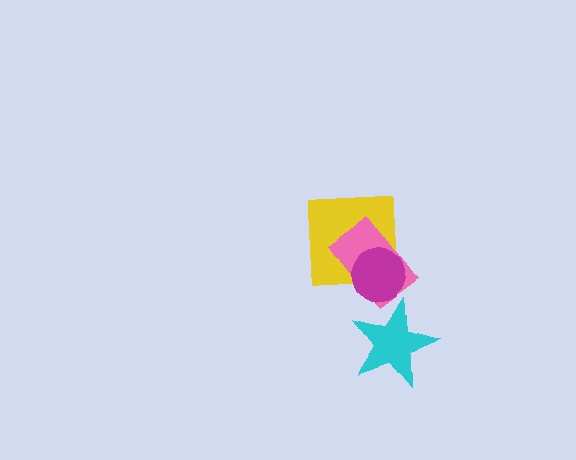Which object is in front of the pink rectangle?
The magenta circle is in front of the pink rectangle.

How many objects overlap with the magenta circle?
2 objects overlap with the magenta circle.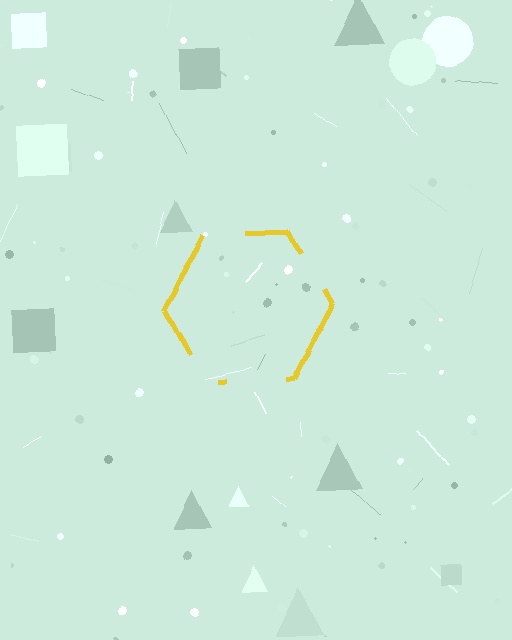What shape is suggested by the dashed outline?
The dashed outline suggests a hexagon.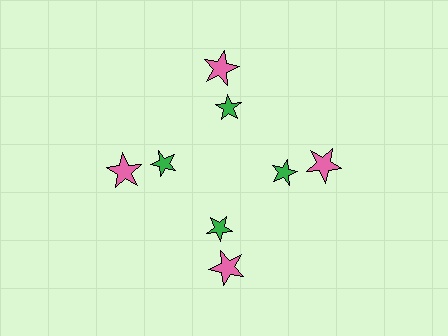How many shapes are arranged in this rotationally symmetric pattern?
There are 8 shapes, arranged in 4 groups of 2.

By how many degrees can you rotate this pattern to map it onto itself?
The pattern maps onto itself every 90 degrees of rotation.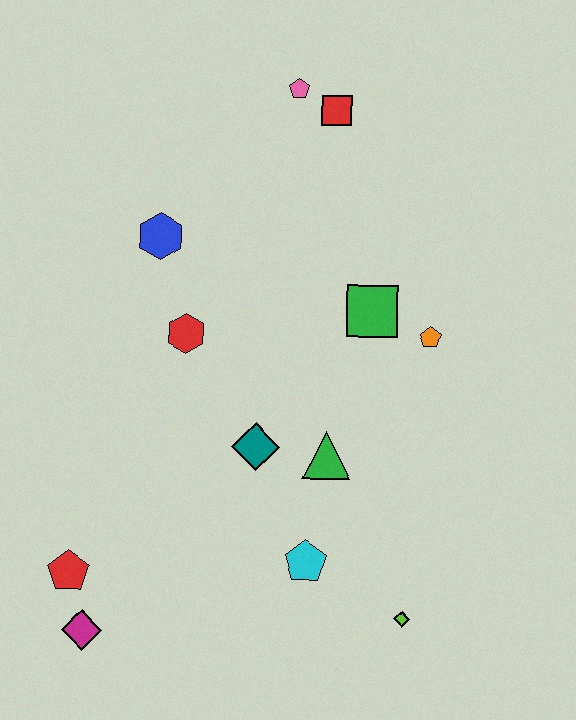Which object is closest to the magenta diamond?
The red pentagon is closest to the magenta diamond.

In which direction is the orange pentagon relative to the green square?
The orange pentagon is to the right of the green square.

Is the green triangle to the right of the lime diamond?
No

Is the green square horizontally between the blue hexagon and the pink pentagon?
No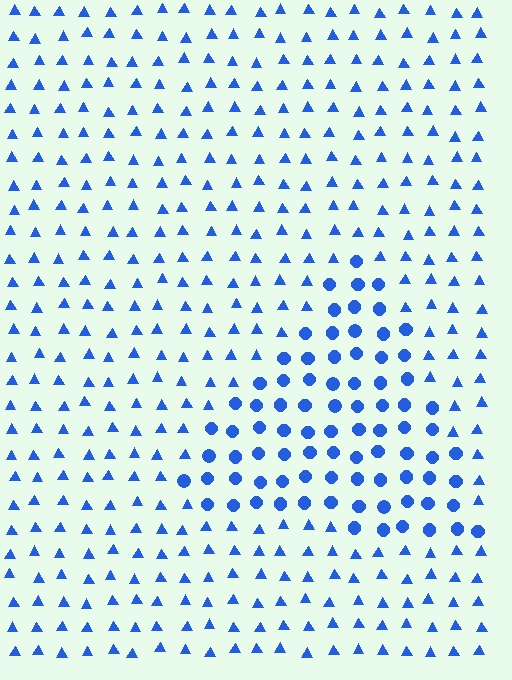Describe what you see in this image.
The image is filled with small blue elements arranged in a uniform grid. A triangle-shaped region contains circles, while the surrounding area contains triangles. The boundary is defined purely by the change in element shape.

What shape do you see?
I see a triangle.